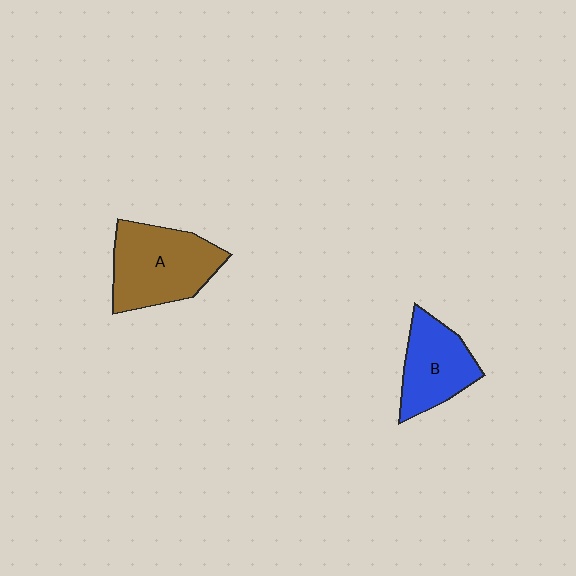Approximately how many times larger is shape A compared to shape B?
Approximately 1.4 times.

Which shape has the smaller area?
Shape B (blue).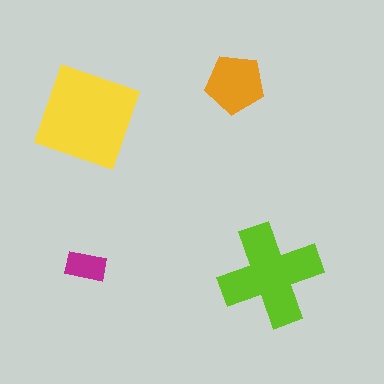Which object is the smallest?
The magenta rectangle.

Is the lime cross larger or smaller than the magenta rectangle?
Larger.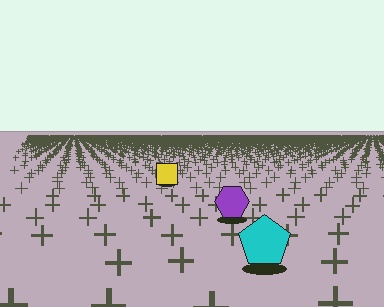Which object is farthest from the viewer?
The yellow square is farthest from the viewer. It appears smaller and the ground texture around it is denser.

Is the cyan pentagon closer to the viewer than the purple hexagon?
Yes. The cyan pentagon is closer — you can tell from the texture gradient: the ground texture is coarser near it.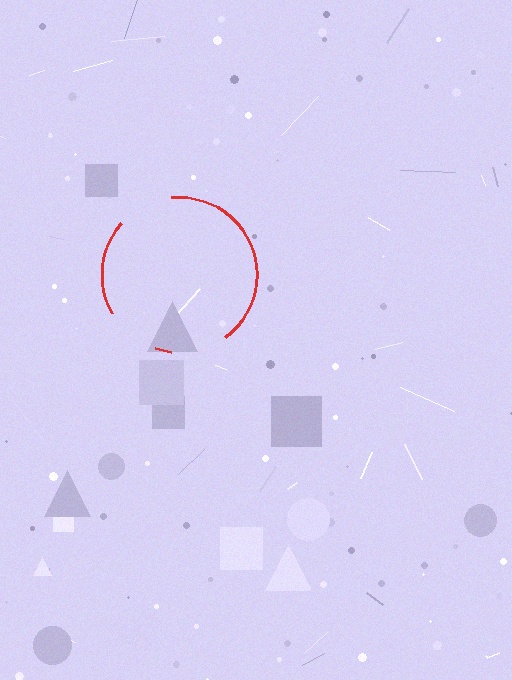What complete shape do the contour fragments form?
The contour fragments form a circle.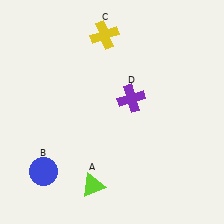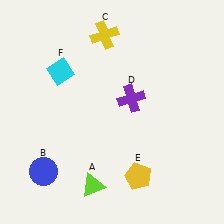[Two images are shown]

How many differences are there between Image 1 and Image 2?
There are 2 differences between the two images.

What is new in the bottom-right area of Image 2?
A yellow pentagon (E) was added in the bottom-right area of Image 2.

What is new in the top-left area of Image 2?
A cyan diamond (F) was added in the top-left area of Image 2.